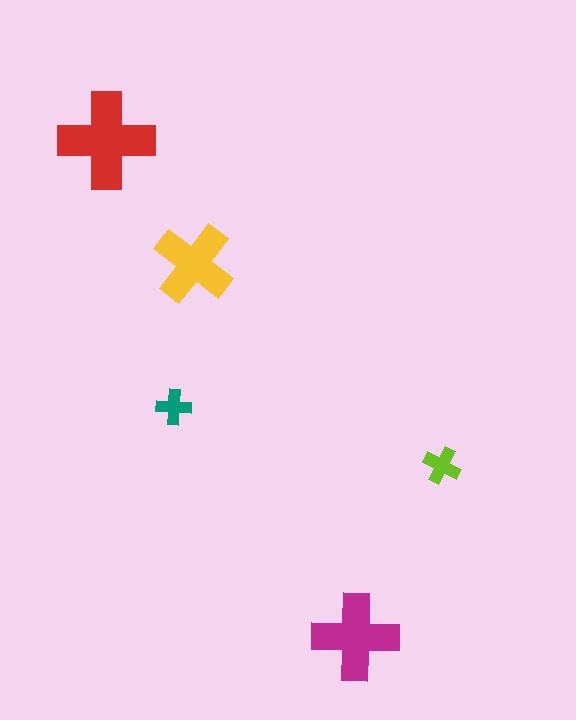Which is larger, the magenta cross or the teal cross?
The magenta one.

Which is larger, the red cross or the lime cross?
The red one.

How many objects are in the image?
There are 5 objects in the image.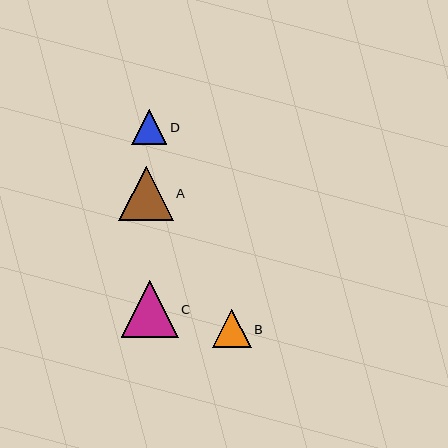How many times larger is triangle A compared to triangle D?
Triangle A is approximately 1.5 times the size of triangle D.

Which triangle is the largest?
Triangle C is the largest with a size of approximately 57 pixels.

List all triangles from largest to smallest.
From largest to smallest: C, A, B, D.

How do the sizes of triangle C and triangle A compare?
Triangle C and triangle A are approximately the same size.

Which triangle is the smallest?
Triangle D is the smallest with a size of approximately 35 pixels.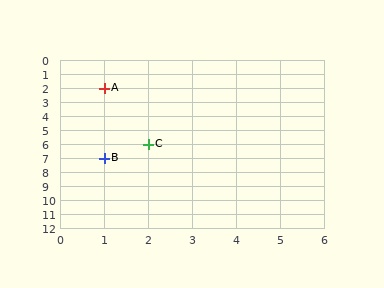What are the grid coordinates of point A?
Point A is at grid coordinates (1, 2).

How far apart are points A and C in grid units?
Points A and C are 1 column and 4 rows apart (about 4.1 grid units diagonally).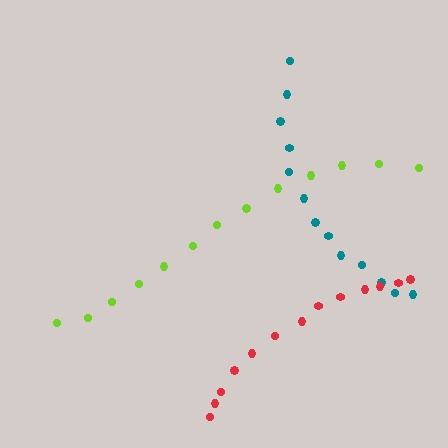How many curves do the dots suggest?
There are 3 distinct paths.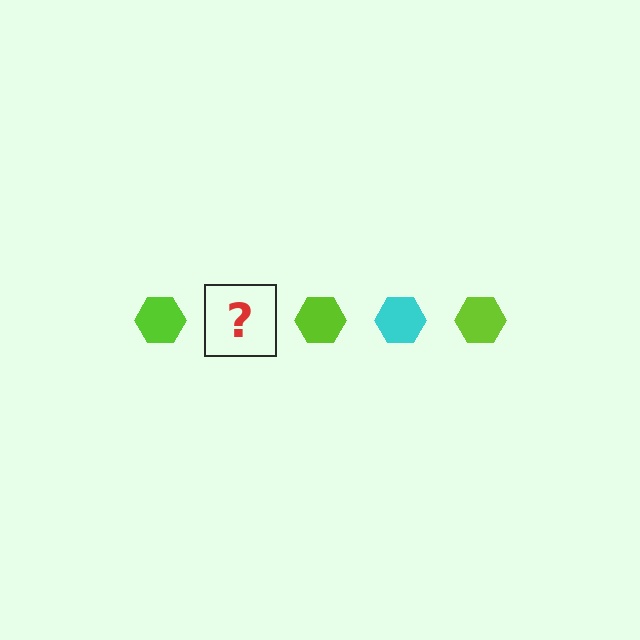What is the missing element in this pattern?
The missing element is a cyan hexagon.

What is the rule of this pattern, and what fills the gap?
The rule is that the pattern cycles through lime, cyan hexagons. The gap should be filled with a cyan hexagon.